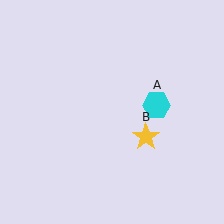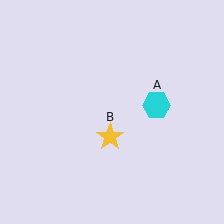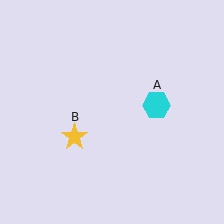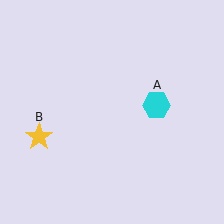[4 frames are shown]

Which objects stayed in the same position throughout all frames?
Cyan hexagon (object A) remained stationary.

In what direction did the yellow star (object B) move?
The yellow star (object B) moved left.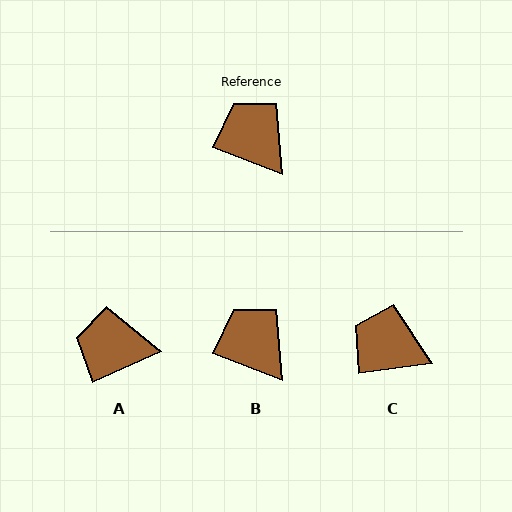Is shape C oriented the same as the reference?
No, it is off by about 29 degrees.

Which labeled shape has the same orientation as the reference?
B.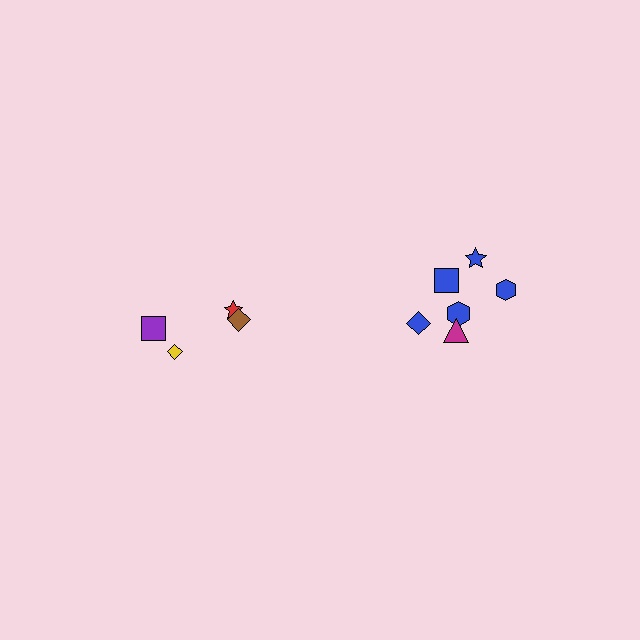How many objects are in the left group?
There are 4 objects.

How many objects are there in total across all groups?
There are 10 objects.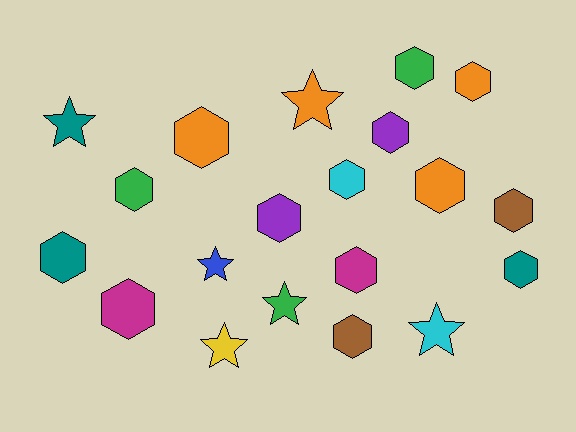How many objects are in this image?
There are 20 objects.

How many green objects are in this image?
There are 3 green objects.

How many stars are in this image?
There are 6 stars.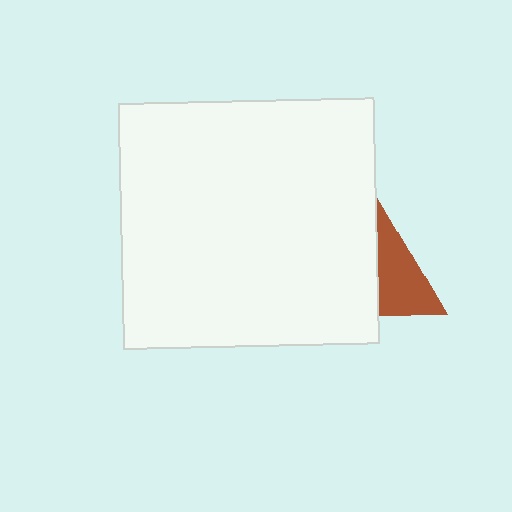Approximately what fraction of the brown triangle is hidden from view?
Roughly 51% of the brown triangle is hidden behind the white rectangle.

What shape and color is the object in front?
The object in front is a white rectangle.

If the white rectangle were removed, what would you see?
You would see the complete brown triangle.